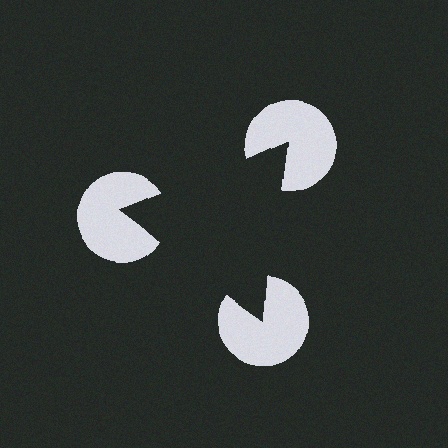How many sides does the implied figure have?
3 sides.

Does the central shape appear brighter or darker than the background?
It typically appears slightly darker than the background, even though no actual brightness change is drawn.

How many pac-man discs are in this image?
There are 3 — one at each vertex of the illusory triangle.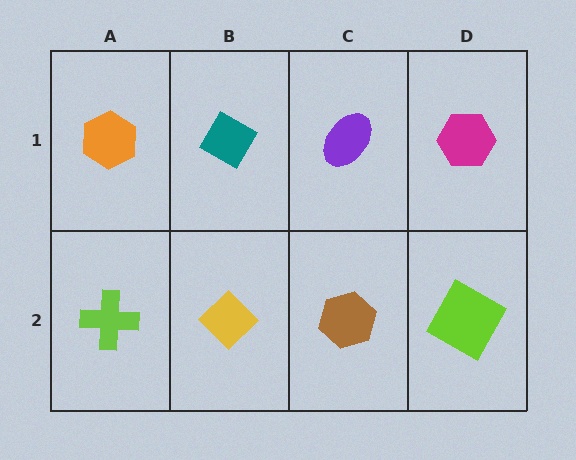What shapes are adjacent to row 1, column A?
A lime cross (row 2, column A), a teal diamond (row 1, column B).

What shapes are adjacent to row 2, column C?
A purple ellipse (row 1, column C), a yellow diamond (row 2, column B), a lime square (row 2, column D).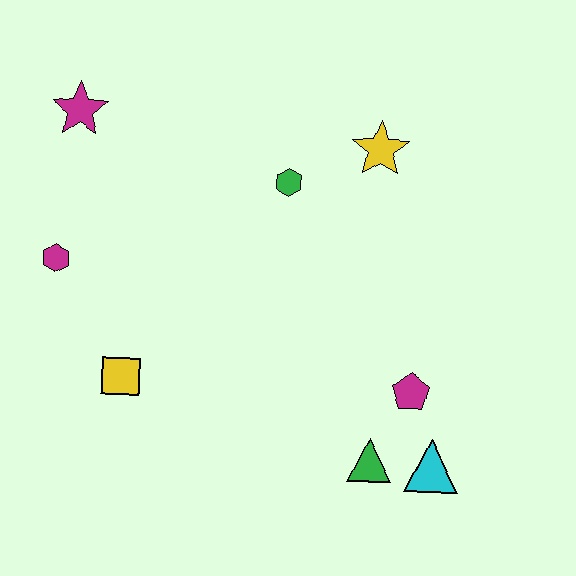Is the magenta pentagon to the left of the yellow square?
No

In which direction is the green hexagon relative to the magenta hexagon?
The green hexagon is to the right of the magenta hexagon.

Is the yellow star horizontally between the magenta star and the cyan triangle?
Yes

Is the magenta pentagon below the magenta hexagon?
Yes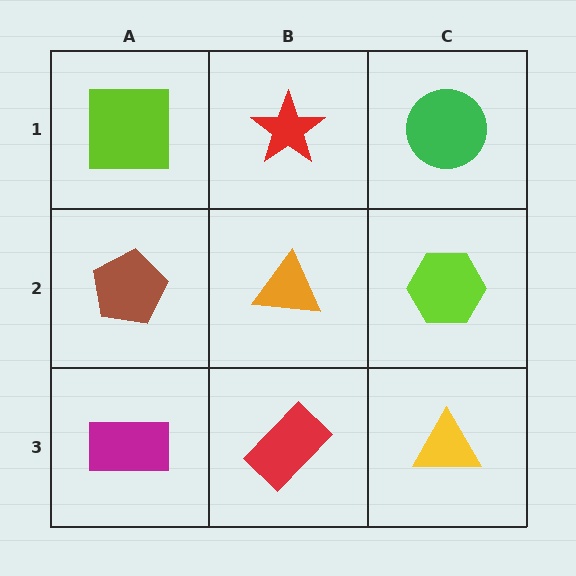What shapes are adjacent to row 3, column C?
A lime hexagon (row 2, column C), a red rectangle (row 3, column B).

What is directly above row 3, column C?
A lime hexagon.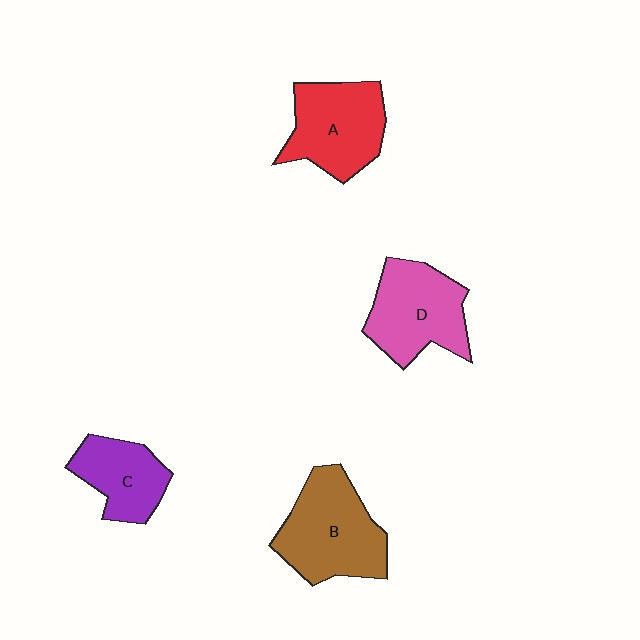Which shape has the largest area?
Shape B (brown).